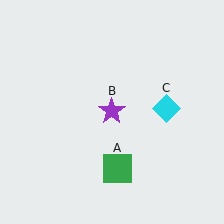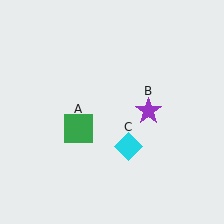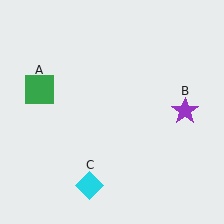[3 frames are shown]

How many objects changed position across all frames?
3 objects changed position: green square (object A), purple star (object B), cyan diamond (object C).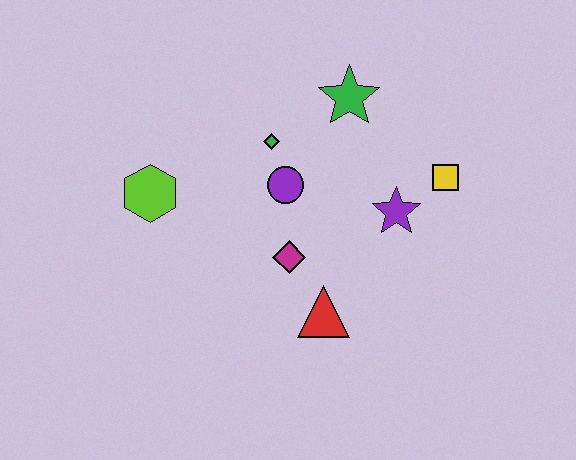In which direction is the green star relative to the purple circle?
The green star is above the purple circle.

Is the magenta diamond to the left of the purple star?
Yes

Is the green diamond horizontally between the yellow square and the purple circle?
No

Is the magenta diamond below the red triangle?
No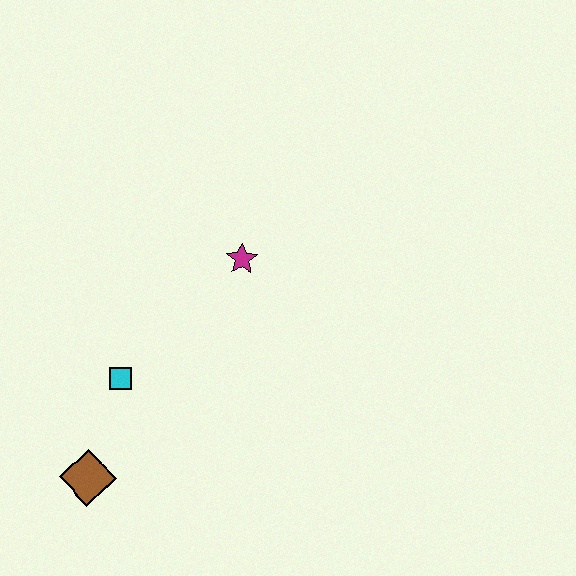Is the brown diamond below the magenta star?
Yes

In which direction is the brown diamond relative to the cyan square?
The brown diamond is below the cyan square.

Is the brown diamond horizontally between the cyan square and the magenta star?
No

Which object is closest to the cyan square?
The brown diamond is closest to the cyan square.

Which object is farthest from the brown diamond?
The magenta star is farthest from the brown diamond.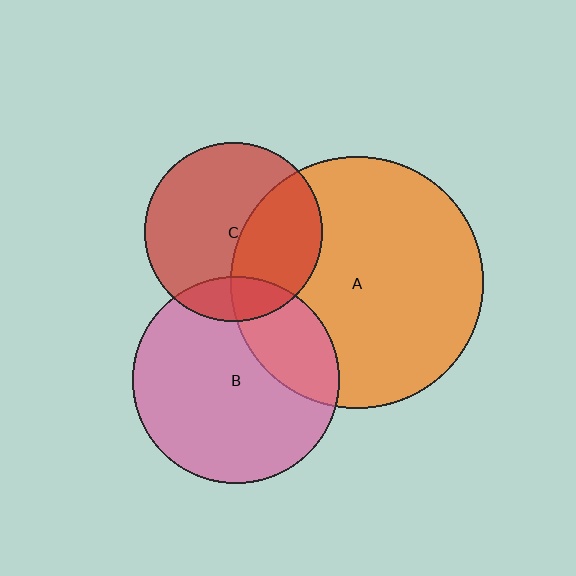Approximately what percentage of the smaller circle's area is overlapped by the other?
Approximately 25%.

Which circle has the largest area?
Circle A (orange).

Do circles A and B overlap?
Yes.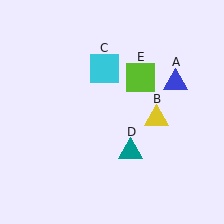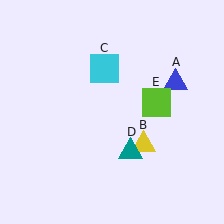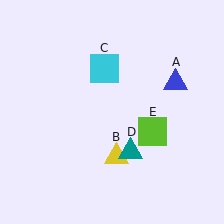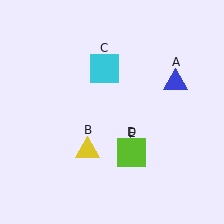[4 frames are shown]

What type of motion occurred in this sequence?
The yellow triangle (object B), lime square (object E) rotated clockwise around the center of the scene.